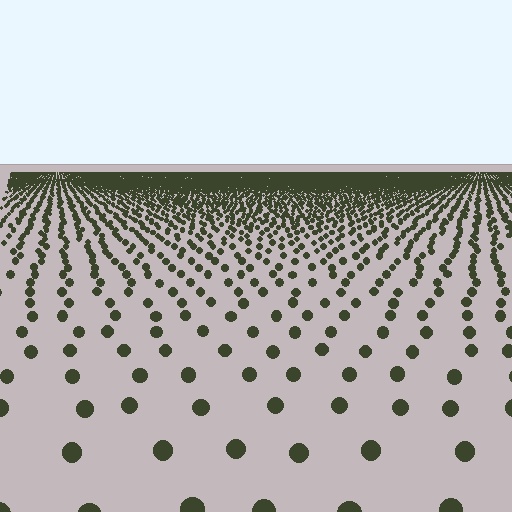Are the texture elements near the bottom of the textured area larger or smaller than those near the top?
Larger. Near the bottom, elements are closer to the viewer and appear at a bigger on-screen size.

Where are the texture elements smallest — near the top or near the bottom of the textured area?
Near the top.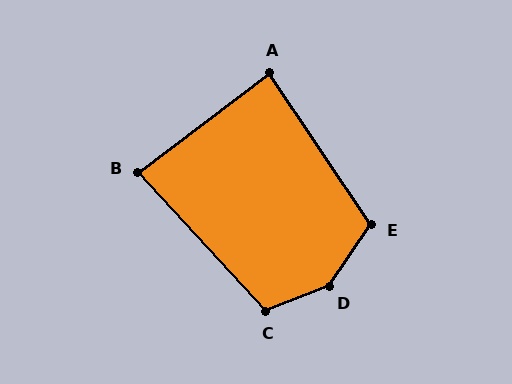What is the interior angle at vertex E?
Approximately 112 degrees (obtuse).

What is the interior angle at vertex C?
Approximately 111 degrees (obtuse).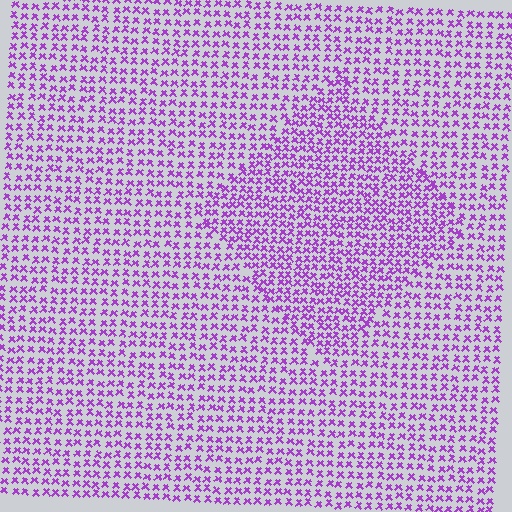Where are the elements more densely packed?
The elements are more densely packed inside the diamond boundary.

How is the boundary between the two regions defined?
The boundary is defined by a change in element density (approximately 1.5x ratio). All elements are the same color, size, and shape.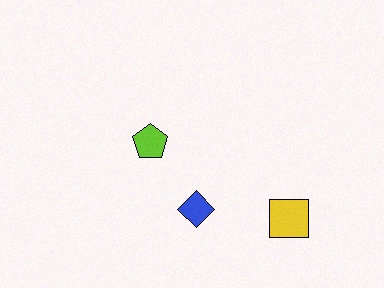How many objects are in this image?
There are 3 objects.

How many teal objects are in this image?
There are no teal objects.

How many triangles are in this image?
There are no triangles.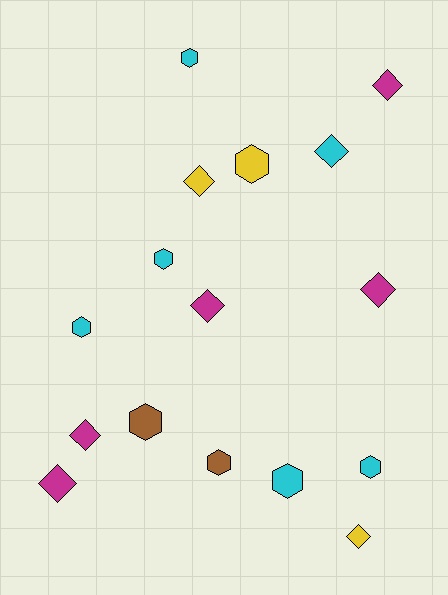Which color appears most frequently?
Cyan, with 6 objects.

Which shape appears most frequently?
Diamond, with 8 objects.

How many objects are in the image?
There are 16 objects.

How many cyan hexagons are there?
There are 5 cyan hexagons.